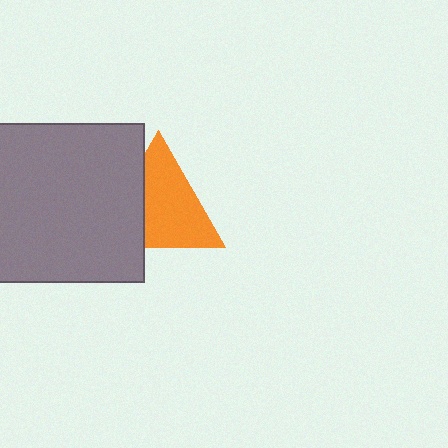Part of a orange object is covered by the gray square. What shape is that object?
It is a triangle.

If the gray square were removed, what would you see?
You would see the complete orange triangle.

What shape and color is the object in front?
The object in front is a gray square.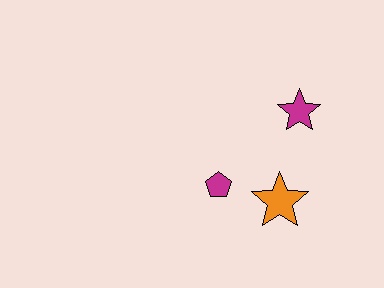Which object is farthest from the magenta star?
The magenta pentagon is farthest from the magenta star.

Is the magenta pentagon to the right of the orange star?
No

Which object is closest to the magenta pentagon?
The orange star is closest to the magenta pentagon.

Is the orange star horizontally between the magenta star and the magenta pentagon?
Yes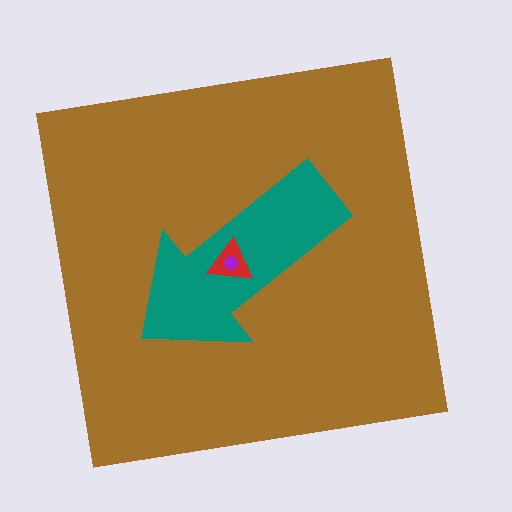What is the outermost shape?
The brown square.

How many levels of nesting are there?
4.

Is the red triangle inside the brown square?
Yes.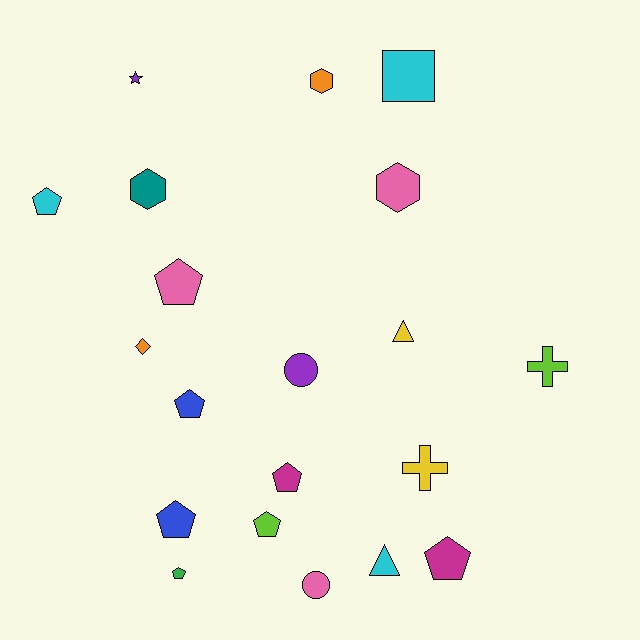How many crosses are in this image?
There are 2 crosses.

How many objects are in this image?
There are 20 objects.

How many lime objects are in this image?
There are 2 lime objects.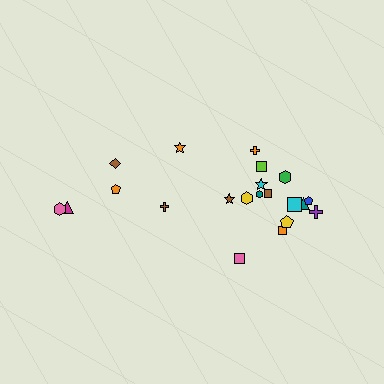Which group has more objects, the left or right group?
The right group.